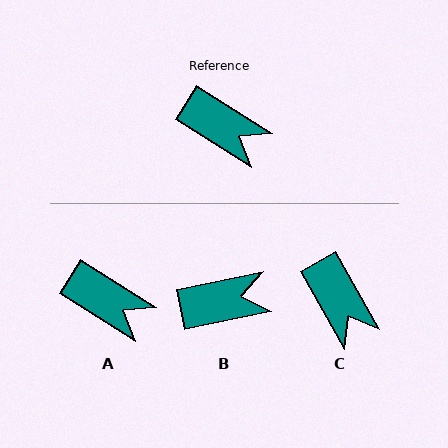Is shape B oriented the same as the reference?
No, it is off by about 44 degrees.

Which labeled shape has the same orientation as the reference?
A.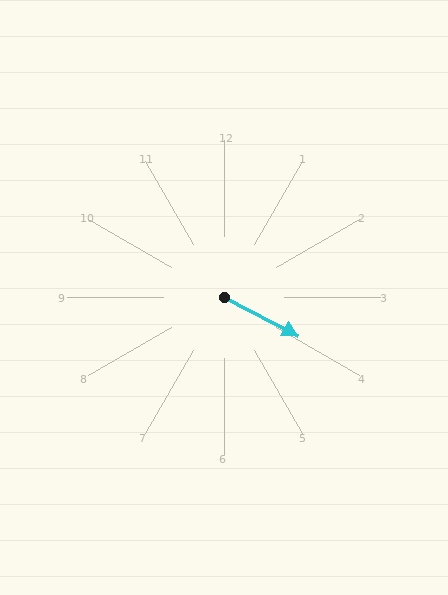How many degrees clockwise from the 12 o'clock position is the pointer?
Approximately 117 degrees.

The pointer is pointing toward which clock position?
Roughly 4 o'clock.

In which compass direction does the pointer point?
Southeast.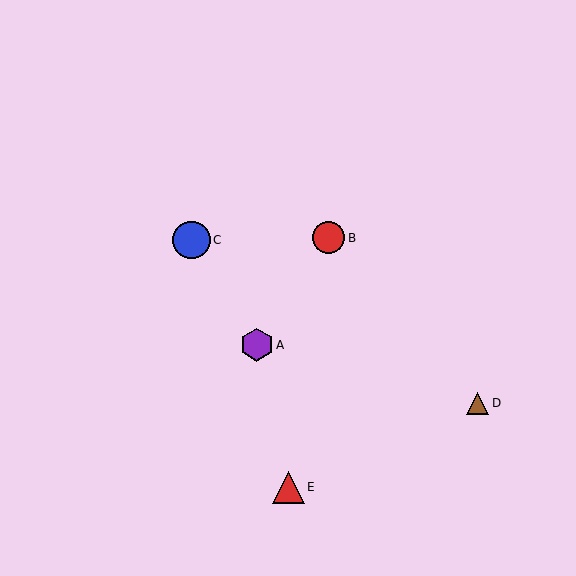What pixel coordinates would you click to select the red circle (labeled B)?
Click at (329, 238) to select the red circle B.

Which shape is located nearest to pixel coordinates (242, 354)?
The purple hexagon (labeled A) at (257, 345) is nearest to that location.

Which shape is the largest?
The blue circle (labeled C) is the largest.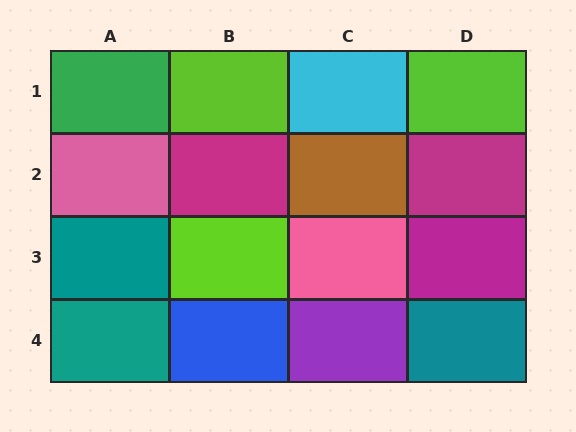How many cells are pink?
2 cells are pink.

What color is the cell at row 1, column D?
Lime.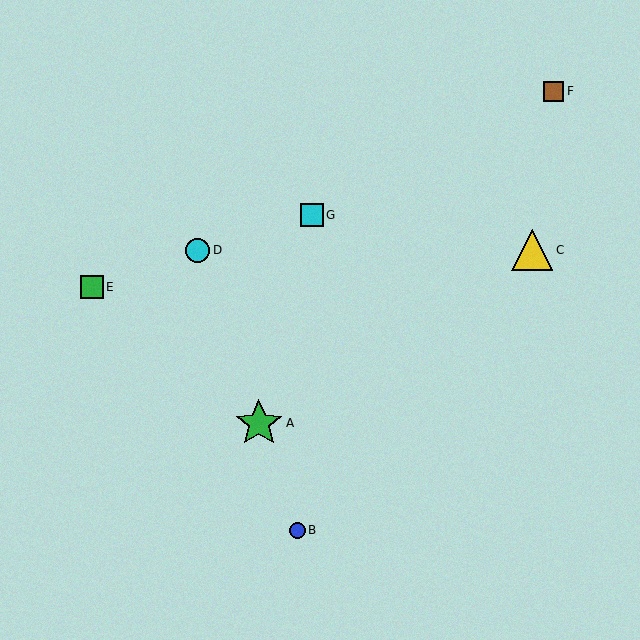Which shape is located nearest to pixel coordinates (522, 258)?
The yellow triangle (labeled C) at (532, 250) is nearest to that location.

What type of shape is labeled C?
Shape C is a yellow triangle.